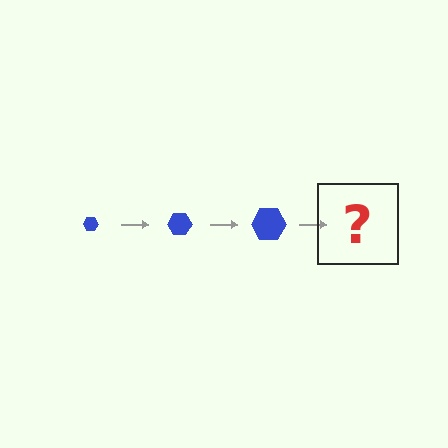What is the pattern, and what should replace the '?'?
The pattern is that the hexagon gets progressively larger each step. The '?' should be a blue hexagon, larger than the previous one.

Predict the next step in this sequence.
The next step is a blue hexagon, larger than the previous one.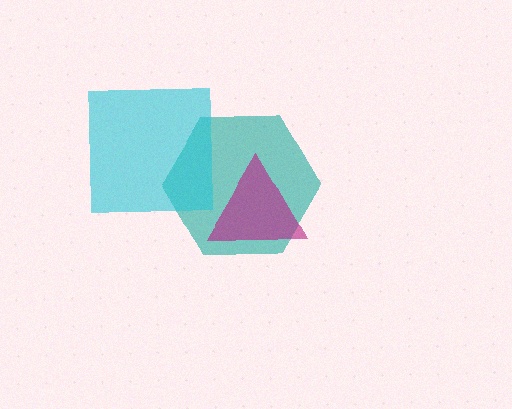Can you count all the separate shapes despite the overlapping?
Yes, there are 3 separate shapes.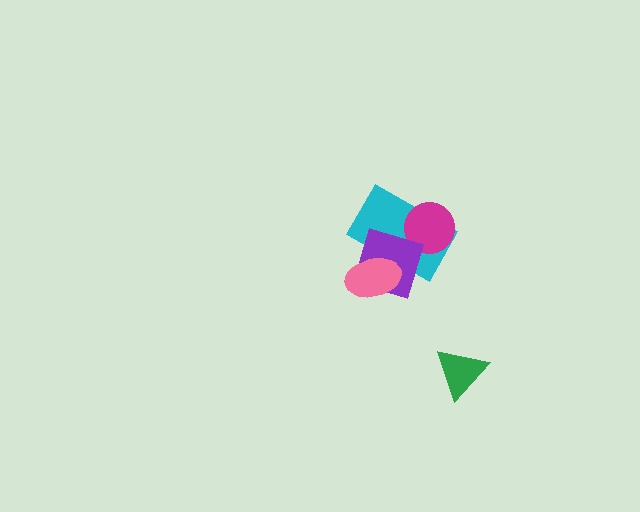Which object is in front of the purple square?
The pink ellipse is in front of the purple square.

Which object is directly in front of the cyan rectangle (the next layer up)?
The magenta circle is directly in front of the cyan rectangle.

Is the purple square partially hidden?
Yes, it is partially covered by another shape.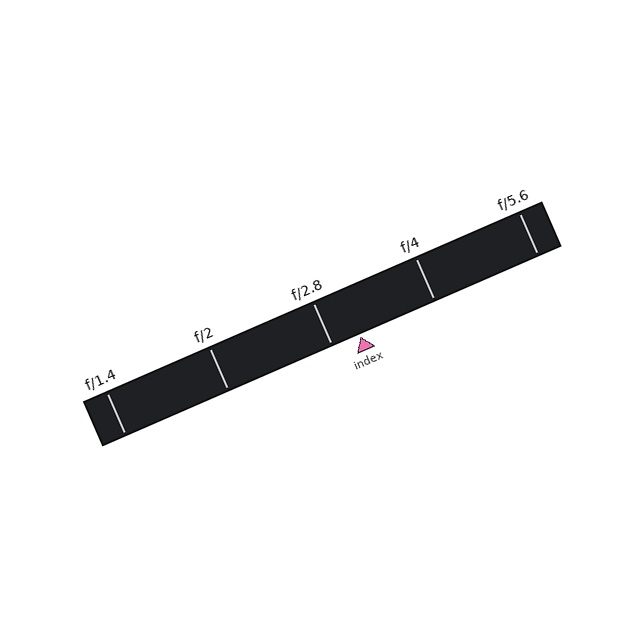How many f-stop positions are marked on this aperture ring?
There are 5 f-stop positions marked.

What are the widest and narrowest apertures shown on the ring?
The widest aperture shown is f/1.4 and the narrowest is f/5.6.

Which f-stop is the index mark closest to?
The index mark is closest to f/2.8.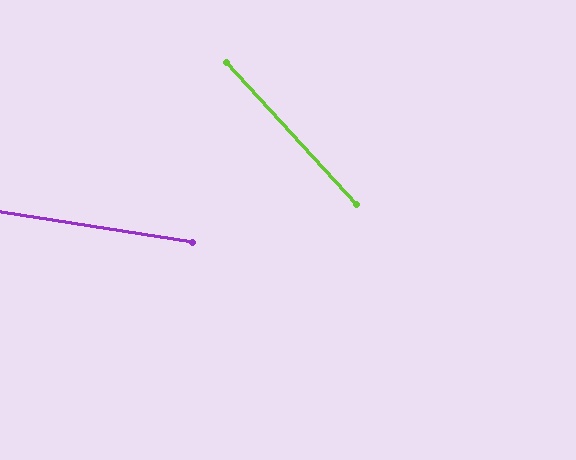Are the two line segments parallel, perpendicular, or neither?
Neither parallel nor perpendicular — they differ by about 39°.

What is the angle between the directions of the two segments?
Approximately 39 degrees.